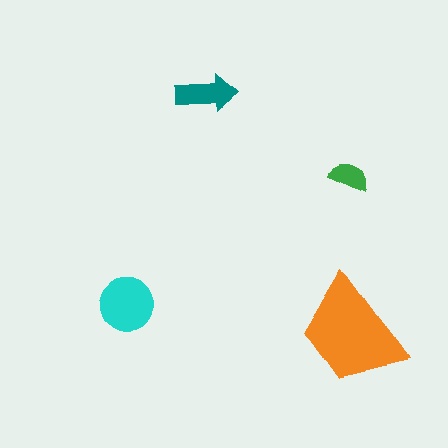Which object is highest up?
The teal arrow is topmost.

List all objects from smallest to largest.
The green semicircle, the teal arrow, the cyan circle, the orange trapezoid.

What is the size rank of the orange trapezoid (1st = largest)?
1st.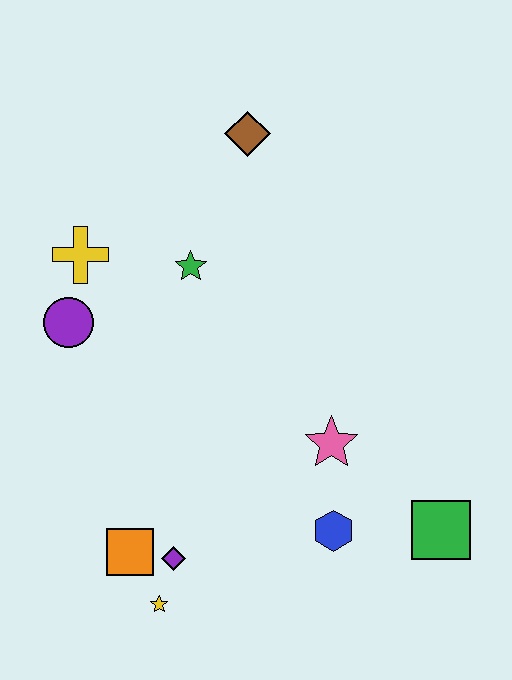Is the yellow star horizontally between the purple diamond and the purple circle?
Yes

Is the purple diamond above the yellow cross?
No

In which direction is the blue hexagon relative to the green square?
The blue hexagon is to the left of the green square.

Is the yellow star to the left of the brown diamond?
Yes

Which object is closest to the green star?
The yellow cross is closest to the green star.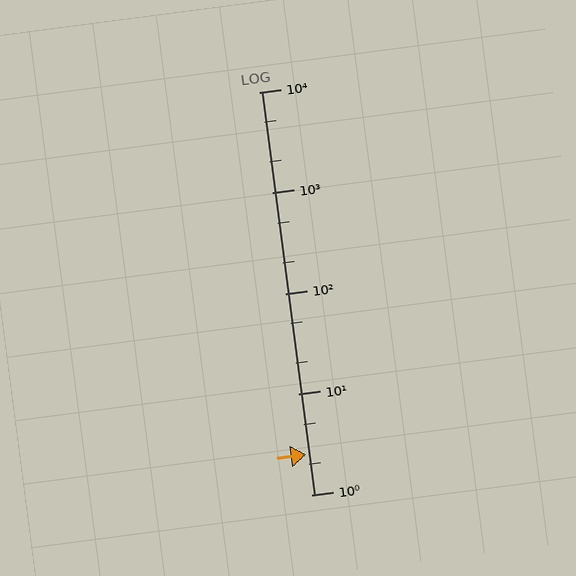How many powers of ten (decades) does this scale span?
The scale spans 4 decades, from 1 to 10000.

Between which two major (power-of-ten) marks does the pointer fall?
The pointer is between 1 and 10.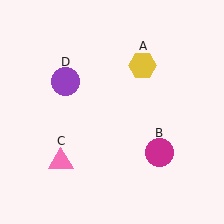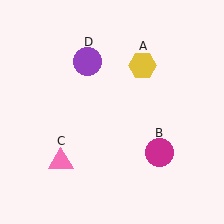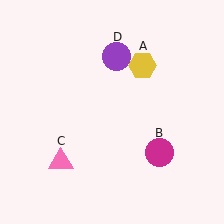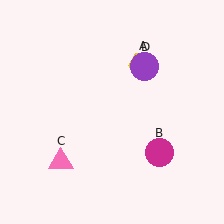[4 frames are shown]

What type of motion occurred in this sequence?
The purple circle (object D) rotated clockwise around the center of the scene.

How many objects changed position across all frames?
1 object changed position: purple circle (object D).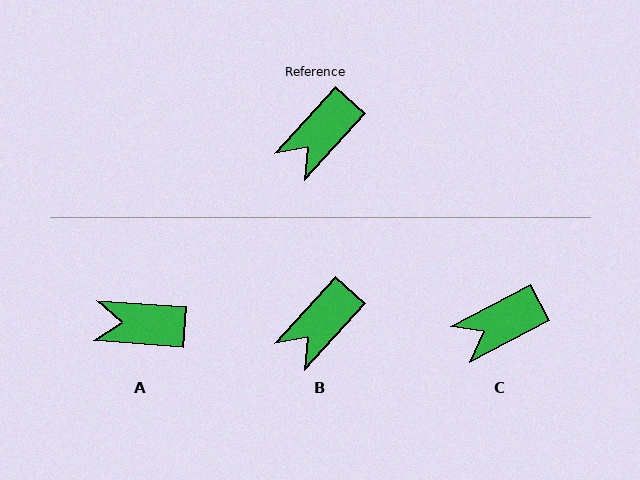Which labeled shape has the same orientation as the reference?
B.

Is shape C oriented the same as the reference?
No, it is off by about 21 degrees.